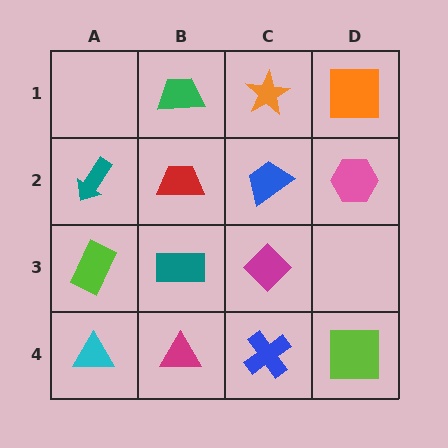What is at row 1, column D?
An orange square.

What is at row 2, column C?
A blue trapezoid.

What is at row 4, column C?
A blue cross.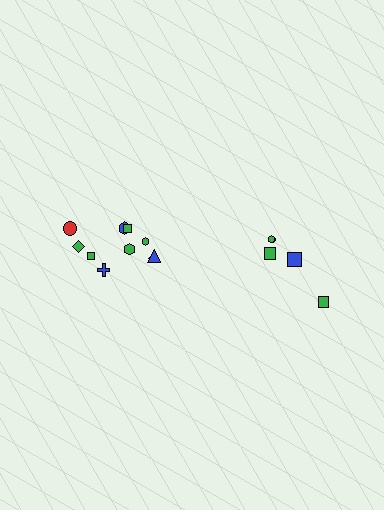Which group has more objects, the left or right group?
The left group.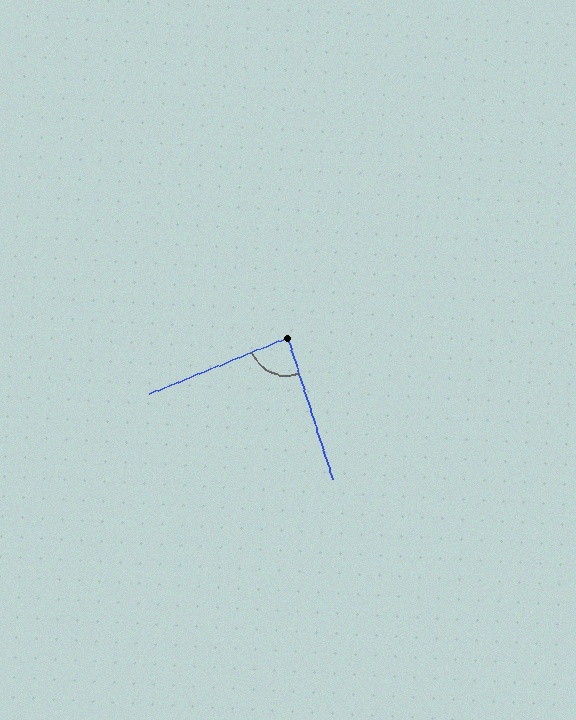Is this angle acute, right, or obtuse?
It is approximately a right angle.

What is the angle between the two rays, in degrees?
Approximately 85 degrees.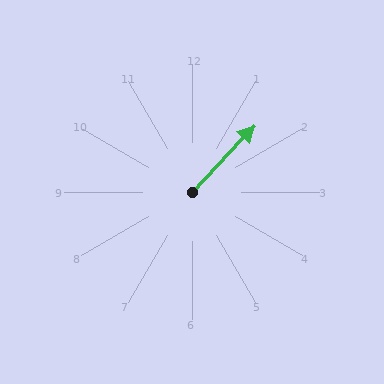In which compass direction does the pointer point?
Northeast.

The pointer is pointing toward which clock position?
Roughly 1 o'clock.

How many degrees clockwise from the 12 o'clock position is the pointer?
Approximately 43 degrees.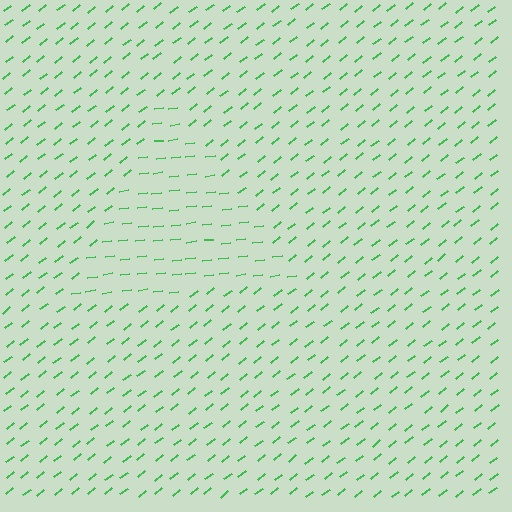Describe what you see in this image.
The image is filled with small green line segments. A triangle region in the image has lines oriented differently from the surrounding lines, creating a visible texture boundary.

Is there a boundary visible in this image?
Yes, there is a texture boundary formed by a change in line orientation.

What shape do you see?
I see a triangle.